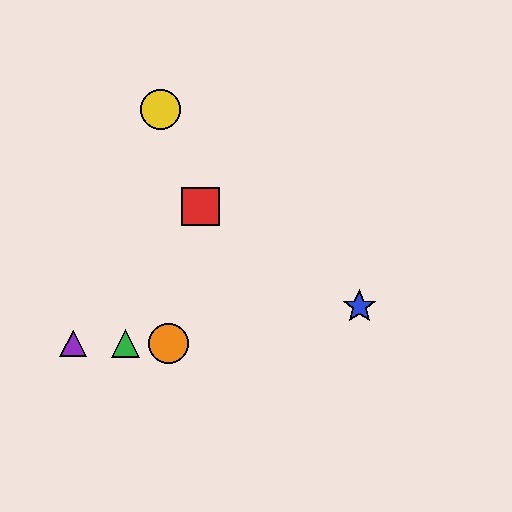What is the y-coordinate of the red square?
The red square is at y≈207.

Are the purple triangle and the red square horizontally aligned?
No, the purple triangle is at y≈343 and the red square is at y≈207.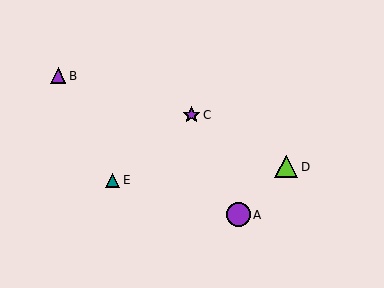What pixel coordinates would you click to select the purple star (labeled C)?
Click at (191, 115) to select the purple star C.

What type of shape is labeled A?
Shape A is a purple circle.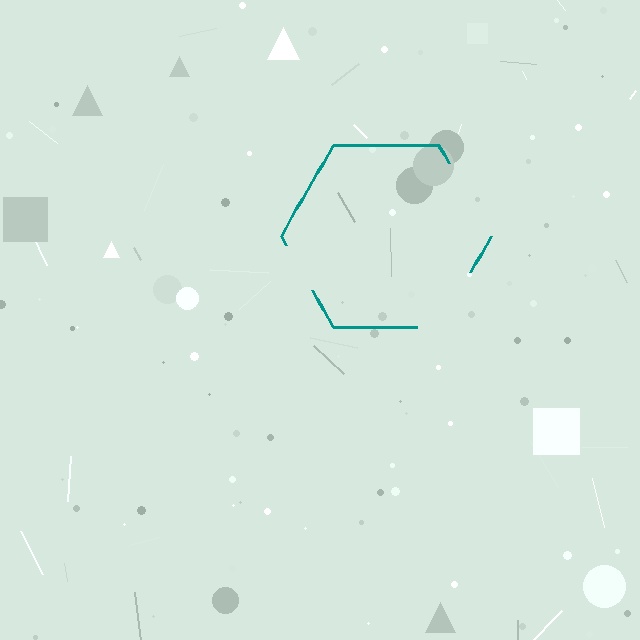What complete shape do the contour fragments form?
The contour fragments form a hexagon.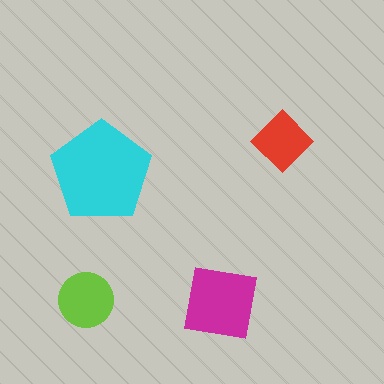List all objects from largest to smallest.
The cyan pentagon, the magenta square, the lime circle, the red diamond.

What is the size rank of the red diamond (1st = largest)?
4th.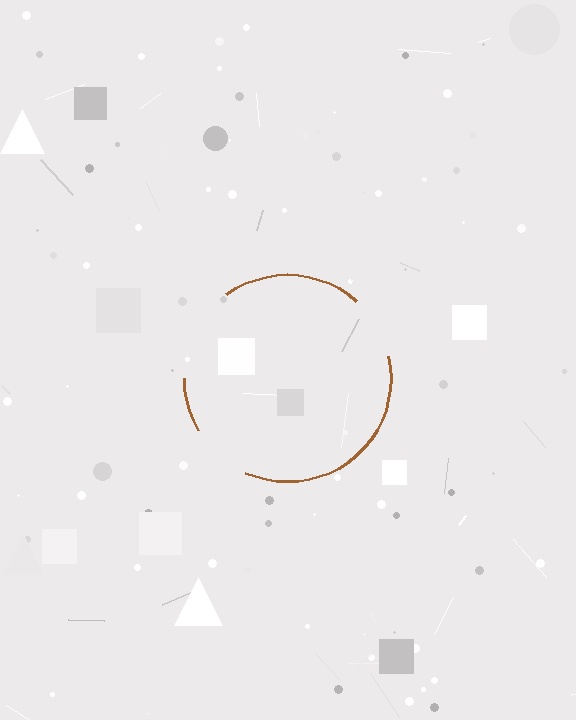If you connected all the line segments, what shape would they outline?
They would outline a circle.